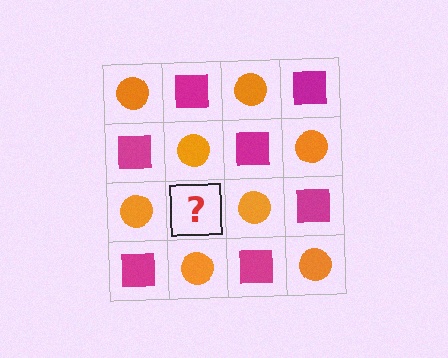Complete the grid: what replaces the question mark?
The question mark should be replaced with a magenta square.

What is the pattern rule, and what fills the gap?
The rule is that it alternates orange circle and magenta square in a checkerboard pattern. The gap should be filled with a magenta square.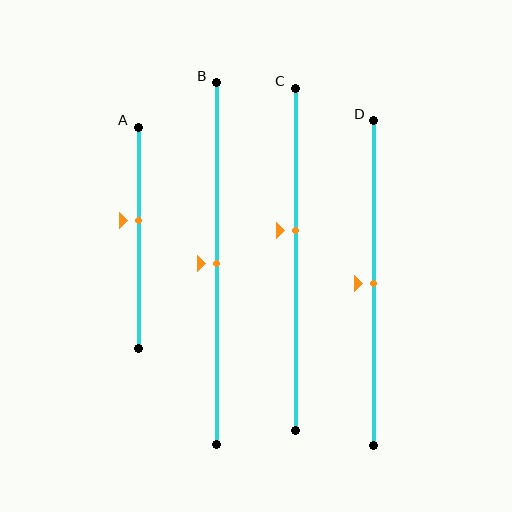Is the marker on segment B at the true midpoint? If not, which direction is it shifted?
Yes, the marker on segment B is at the true midpoint.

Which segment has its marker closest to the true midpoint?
Segment B has its marker closest to the true midpoint.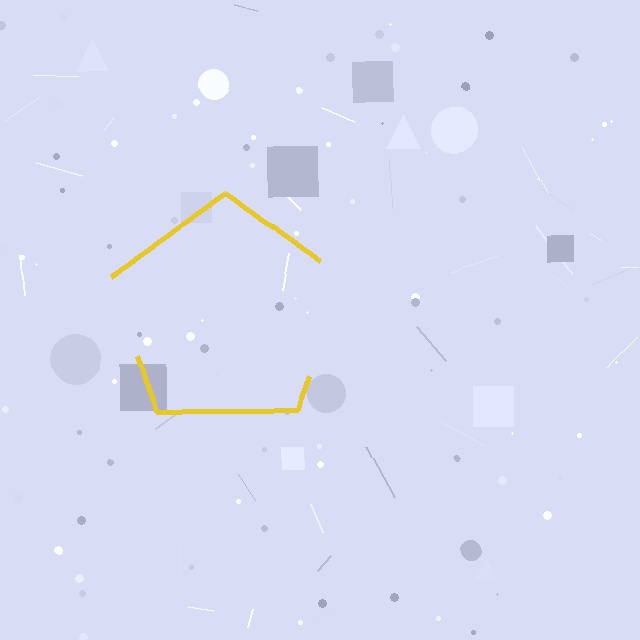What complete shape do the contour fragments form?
The contour fragments form a pentagon.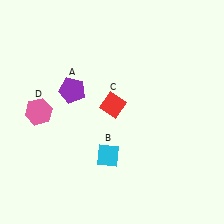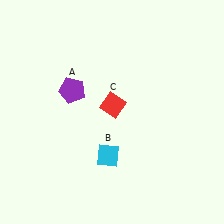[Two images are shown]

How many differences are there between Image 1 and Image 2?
There is 1 difference between the two images.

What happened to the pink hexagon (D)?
The pink hexagon (D) was removed in Image 2. It was in the top-left area of Image 1.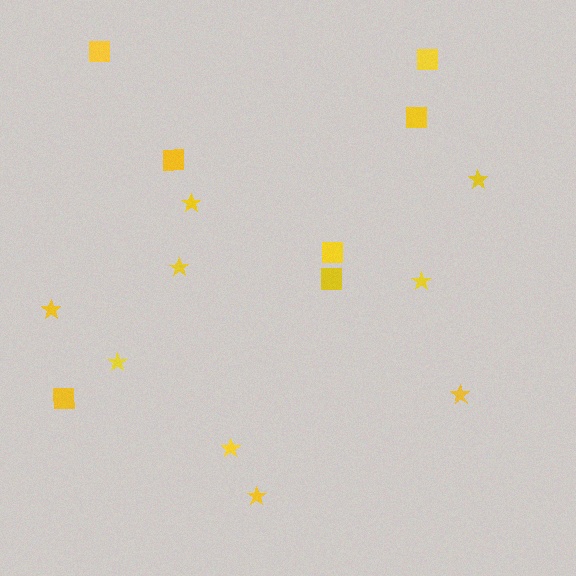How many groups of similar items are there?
There are 2 groups: one group of stars (9) and one group of squares (7).